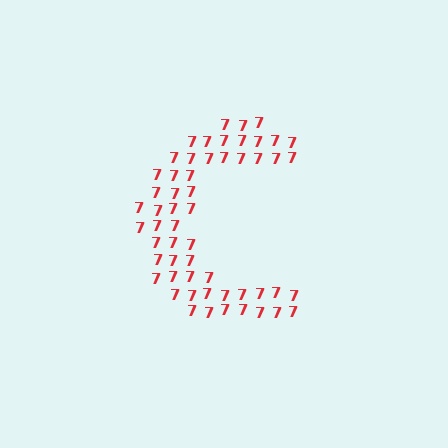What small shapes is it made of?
It is made of small digit 7's.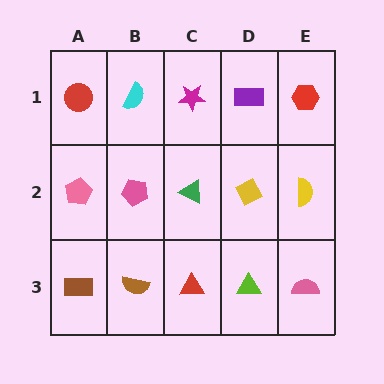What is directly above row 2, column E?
A red hexagon.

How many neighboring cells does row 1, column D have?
3.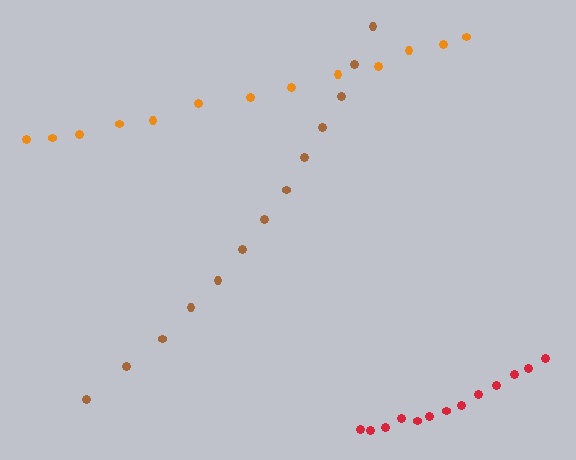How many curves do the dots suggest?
There are 3 distinct paths.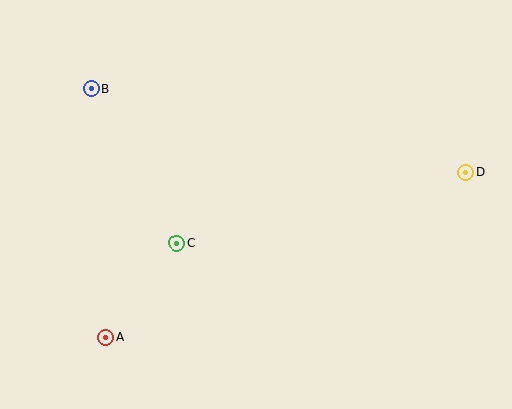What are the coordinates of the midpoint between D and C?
The midpoint between D and C is at (321, 208).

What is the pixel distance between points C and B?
The distance between C and B is 176 pixels.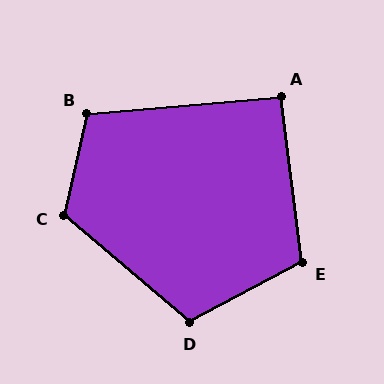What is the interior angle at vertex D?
Approximately 112 degrees (obtuse).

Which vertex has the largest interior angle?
C, at approximately 117 degrees.